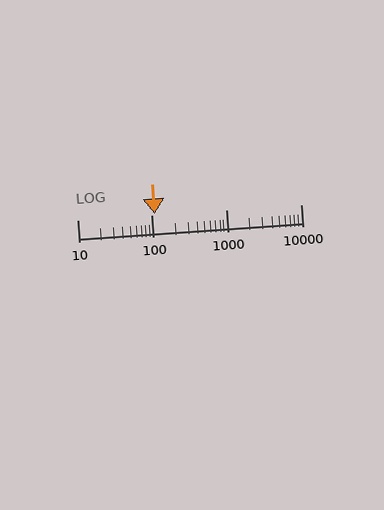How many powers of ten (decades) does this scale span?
The scale spans 3 decades, from 10 to 10000.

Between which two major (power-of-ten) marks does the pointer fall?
The pointer is between 100 and 1000.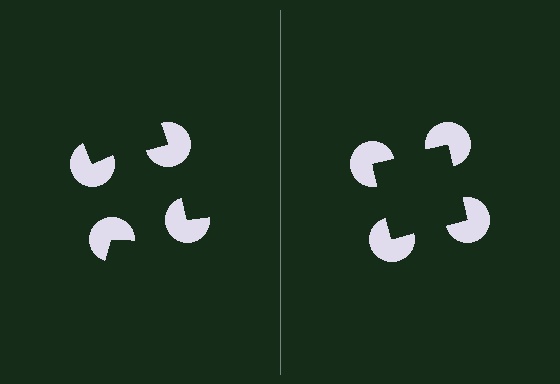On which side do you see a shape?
An illusory square appears on the right side. On the left side the wedge cuts are rotated, so no coherent shape forms.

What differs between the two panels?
The pac-man discs are positioned identically on both sides; only the wedge orientations differ. On the right they align to a square; on the left they are misaligned.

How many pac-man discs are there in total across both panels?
8 — 4 on each side.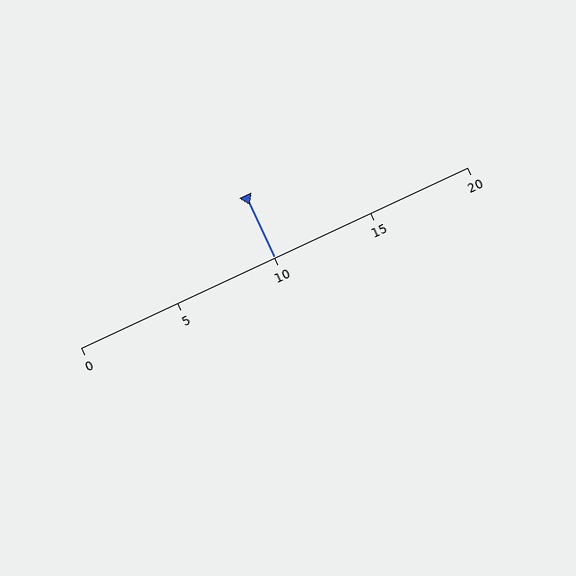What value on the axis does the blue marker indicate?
The marker indicates approximately 10.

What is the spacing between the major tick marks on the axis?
The major ticks are spaced 5 apart.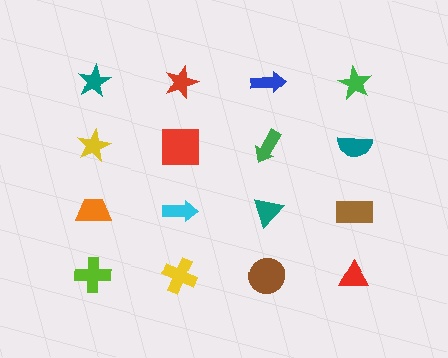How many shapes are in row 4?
4 shapes.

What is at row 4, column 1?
A lime cross.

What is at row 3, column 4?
A brown rectangle.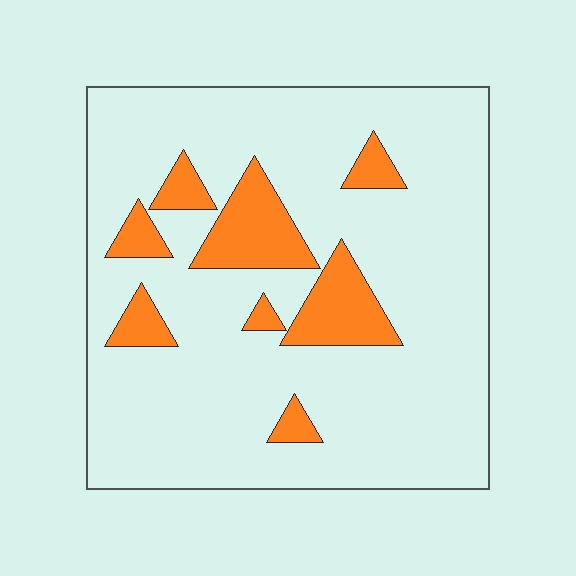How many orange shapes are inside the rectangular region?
8.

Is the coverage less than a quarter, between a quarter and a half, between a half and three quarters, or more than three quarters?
Less than a quarter.